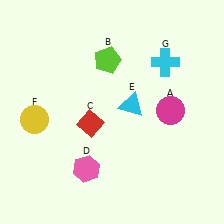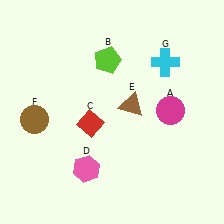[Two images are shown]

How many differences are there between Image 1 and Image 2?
There are 2 differences between the two images.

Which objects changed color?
E changed from cyan to brown. F changed from yellow to brown.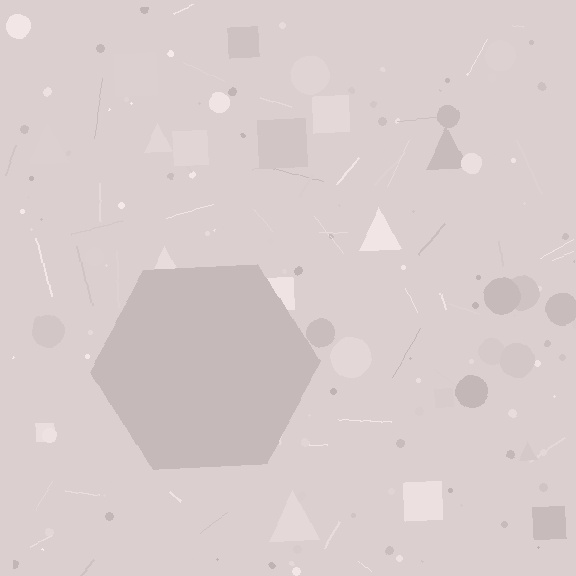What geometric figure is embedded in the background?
A hexagon is embedded in the background.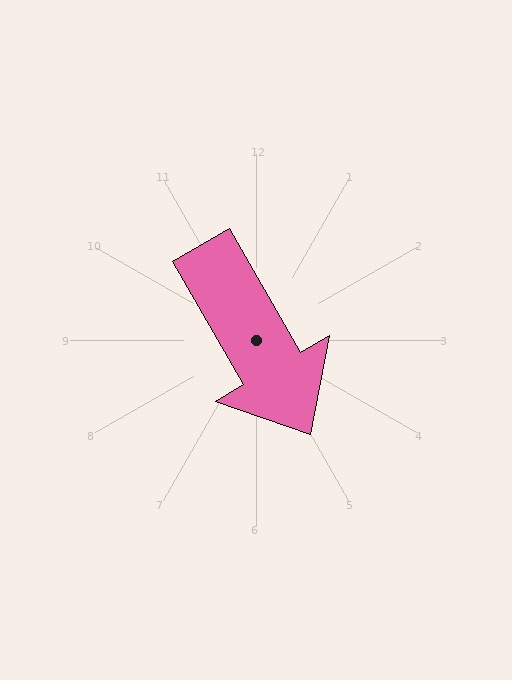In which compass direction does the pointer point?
Southeast.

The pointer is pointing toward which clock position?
Roughly 5 o'clock.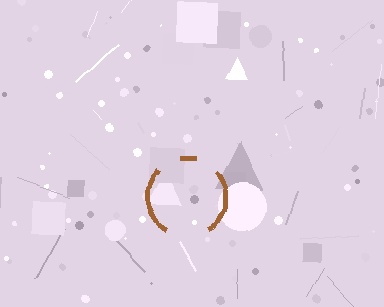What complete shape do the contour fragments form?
The contour fragments form a circle.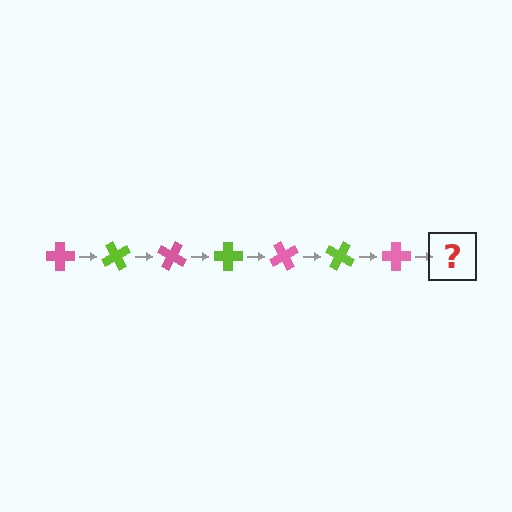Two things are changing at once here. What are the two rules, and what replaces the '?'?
The two rules are that it rotates 60 degrees each step and the color cycles through pink and lime. The '?' should be a lime cross, rotated 420 degrees from the start.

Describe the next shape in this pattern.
It should be a lime cross, rotated 420 degrees from the start.